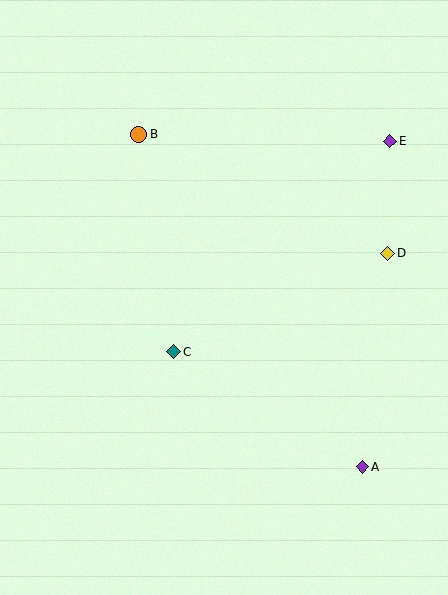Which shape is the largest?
The orange circle (labeled B) is the largest.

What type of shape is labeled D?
Shape D is a yellow diamond.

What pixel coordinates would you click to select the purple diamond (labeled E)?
Click at (390, 141) to select the purple diamond E.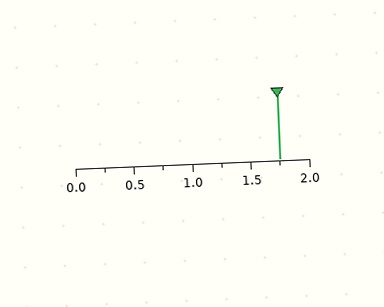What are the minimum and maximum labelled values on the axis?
The axis runs from 0.0 to 2.0.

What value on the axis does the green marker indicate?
The marker indicates approximately 1.75.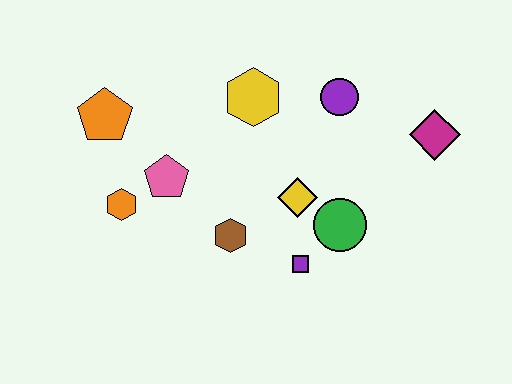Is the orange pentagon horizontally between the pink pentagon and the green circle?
No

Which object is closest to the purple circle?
The yellow hexagon is closest to the purple circle.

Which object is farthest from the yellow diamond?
The orange pentagon is farthest from the yellow diamond.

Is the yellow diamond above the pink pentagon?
No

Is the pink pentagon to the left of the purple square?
Yes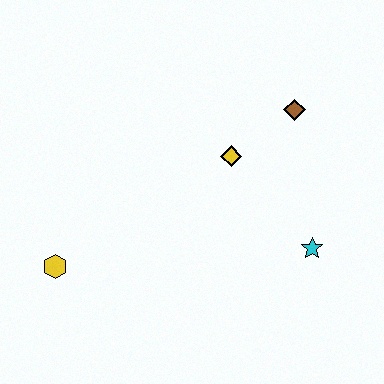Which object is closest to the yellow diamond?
The brown diamond is closest to the yellow diamond.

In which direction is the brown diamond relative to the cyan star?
The brown diamond is above the cyan star.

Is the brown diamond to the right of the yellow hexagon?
Yes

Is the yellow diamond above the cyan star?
Yes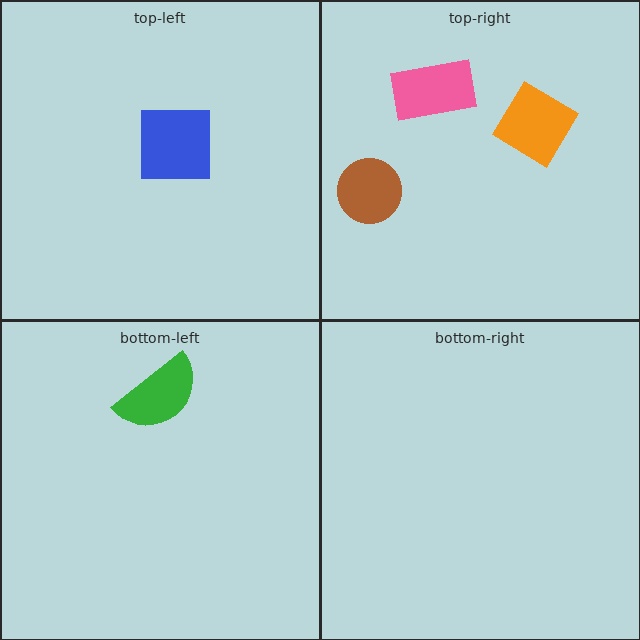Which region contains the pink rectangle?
The top-right region.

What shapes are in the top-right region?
The orange diamond, the pink rectangle, the brown circle.